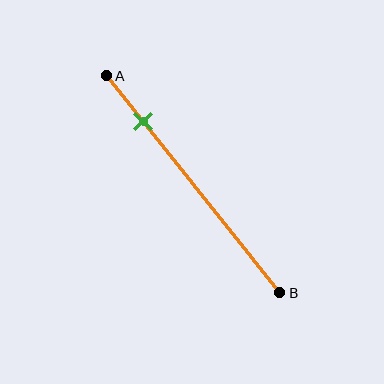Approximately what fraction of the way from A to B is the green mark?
The green mark is approximately 20% of the way from A to B.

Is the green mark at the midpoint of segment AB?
No, the mark is at about 20% from A, not at the 50% midpoint.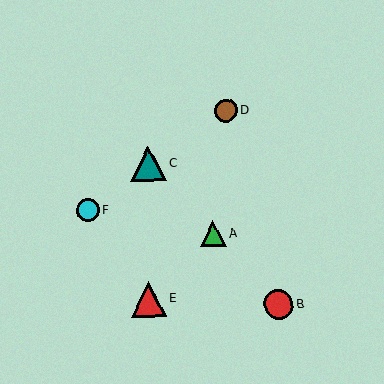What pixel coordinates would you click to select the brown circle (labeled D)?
Click at (226, 110) to select the brown circle D.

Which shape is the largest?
The red triangle (labeled E) is the largest.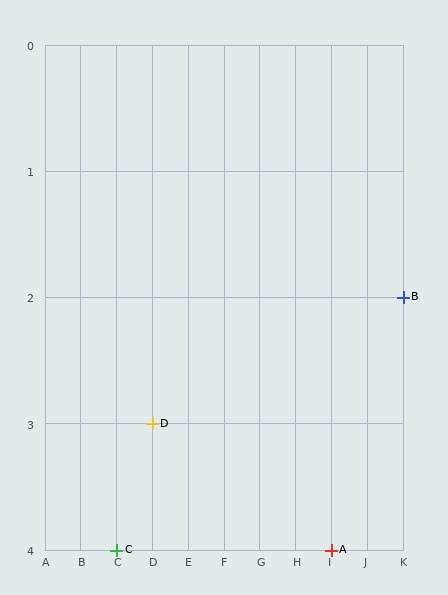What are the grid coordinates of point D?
Point D is at grid coordinates (D, 3).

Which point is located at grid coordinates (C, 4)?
Point C is at (C, 4).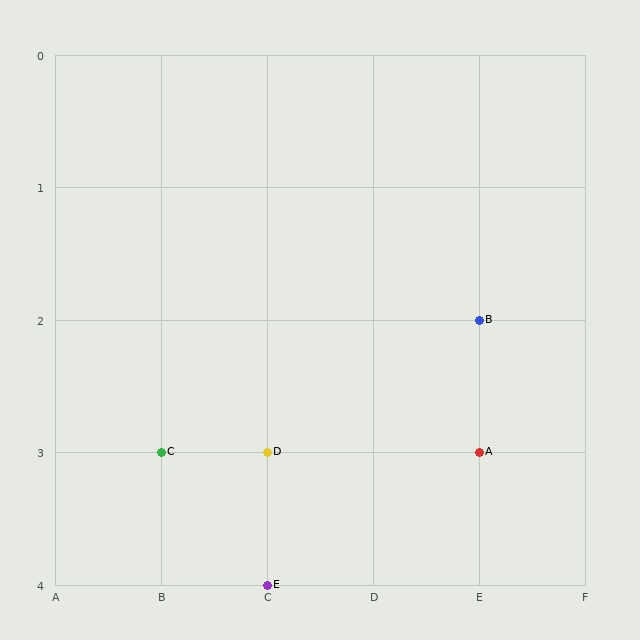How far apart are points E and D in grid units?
Points E and D are 1 row apart.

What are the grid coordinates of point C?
Point C is at grid coordinates (B, 3).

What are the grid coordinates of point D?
Point D is at grid coordinates (C, 3).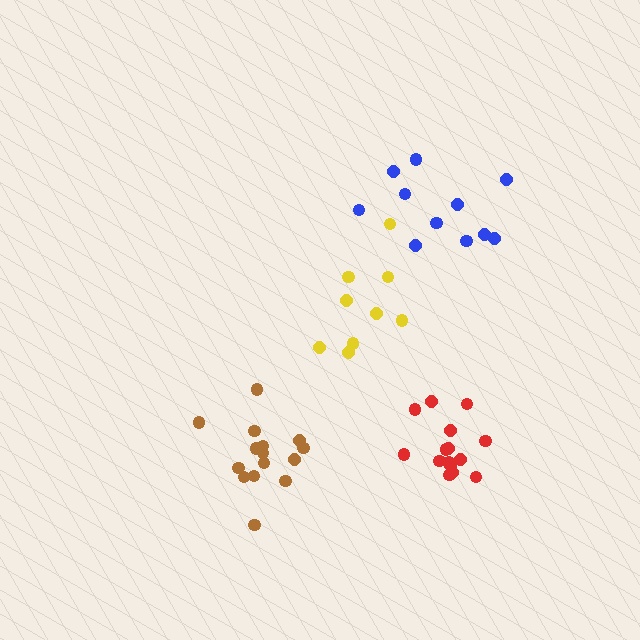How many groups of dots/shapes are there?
There are 4 groups.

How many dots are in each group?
Group 1: 9 dots, Group 2: 15 dots, Group 3: 11 dots, Group 4: 15 dots (50 total).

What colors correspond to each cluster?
The clusters are colored: yellow, brown, blue, red.